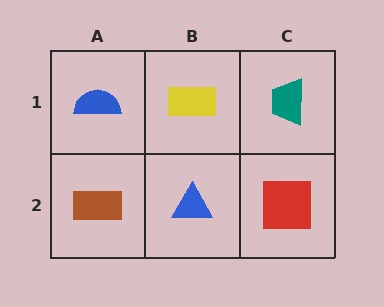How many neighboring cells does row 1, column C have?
2.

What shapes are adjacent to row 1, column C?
A red square (row 2, column C), a yellow rectangle (row 1, column B).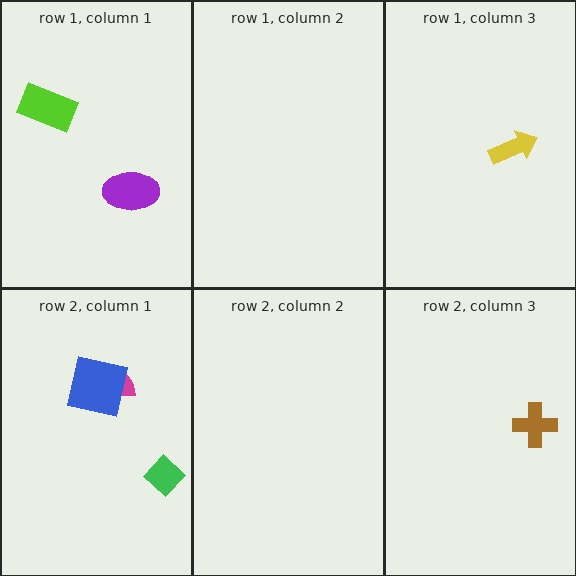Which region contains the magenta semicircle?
The row 2, column 1 region.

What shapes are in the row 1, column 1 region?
The lime rectangle, the purple ellipse.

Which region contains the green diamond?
The row 2, column 1 region.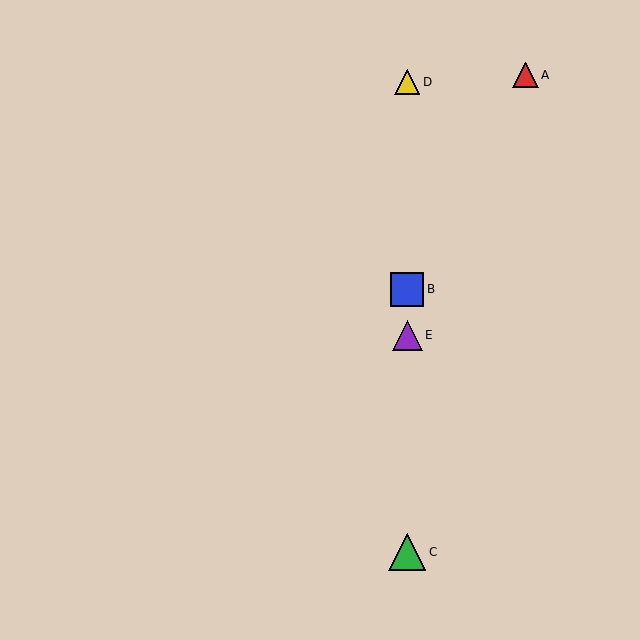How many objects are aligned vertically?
4 objects (B, C, D, E) are aligned vertically.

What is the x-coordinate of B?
Object B is at x≈407.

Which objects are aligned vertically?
Objects B, C, D, E are aligned vertically.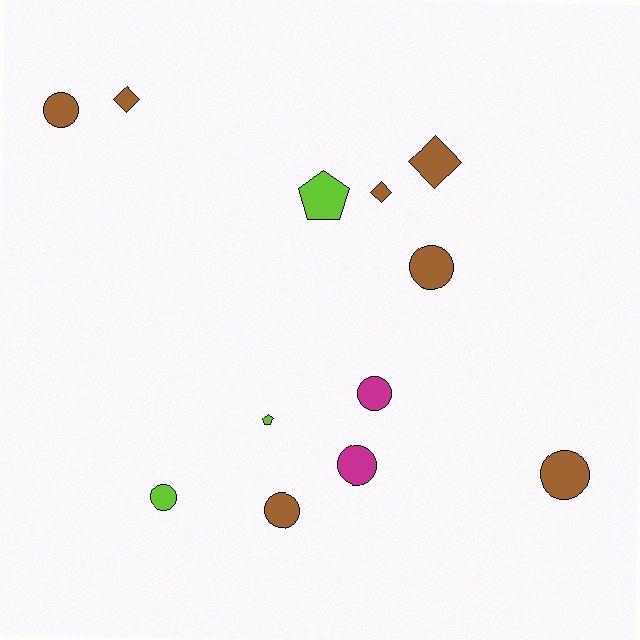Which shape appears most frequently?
Circle, with 7 objects.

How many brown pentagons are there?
There are no brown pentagons.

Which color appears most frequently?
Brown, with 7 objects.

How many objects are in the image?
There are 12 objects.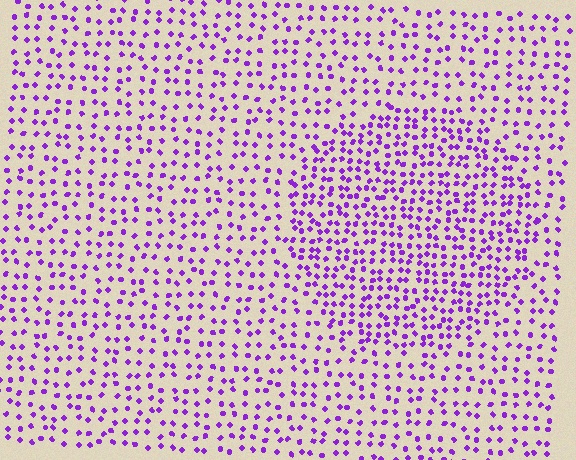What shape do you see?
I see a circle.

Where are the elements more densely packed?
The elements are more densely packed inside the circle boundary.